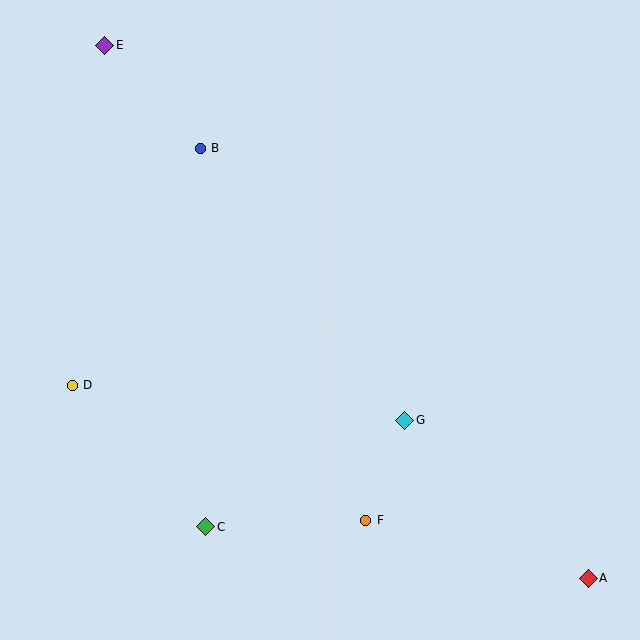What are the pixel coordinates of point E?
Point E is at (105, 45).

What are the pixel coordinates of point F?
Point F is at (366, 520).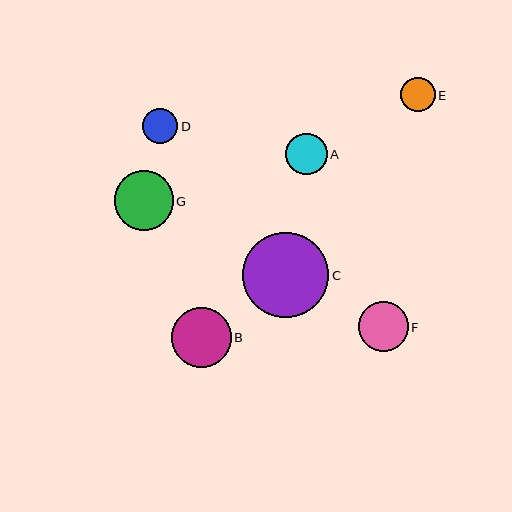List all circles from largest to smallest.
From largest to smallest: C, B, G, F, A, D, E.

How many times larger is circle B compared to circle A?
Circle B is approximately 1.5 times the size of circle A.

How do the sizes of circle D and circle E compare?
Circle D and circle E are approximately the same size.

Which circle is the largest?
Circle C is the largest with a size of approximately 86 pixels.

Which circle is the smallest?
Circle E is the smallest with a size of approximately 34 pixels.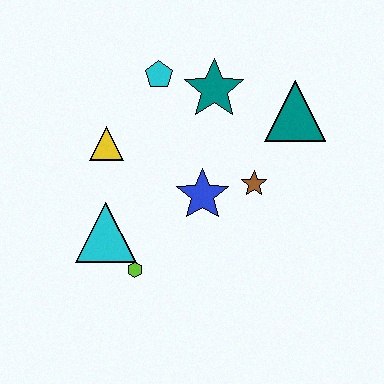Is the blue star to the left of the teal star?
Yes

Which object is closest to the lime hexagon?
The cyan triangle is closest to the lime hexagon.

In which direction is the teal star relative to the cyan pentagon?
The teal star is to the right of the cyan pentagon.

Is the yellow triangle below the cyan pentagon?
Yes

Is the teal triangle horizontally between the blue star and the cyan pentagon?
No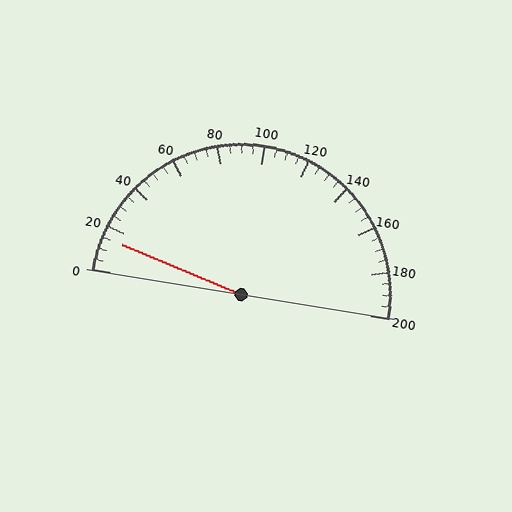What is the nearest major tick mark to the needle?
The nearest major tick mark is 20.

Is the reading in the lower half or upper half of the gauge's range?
The reading is in the lower half of the range (0 to 200).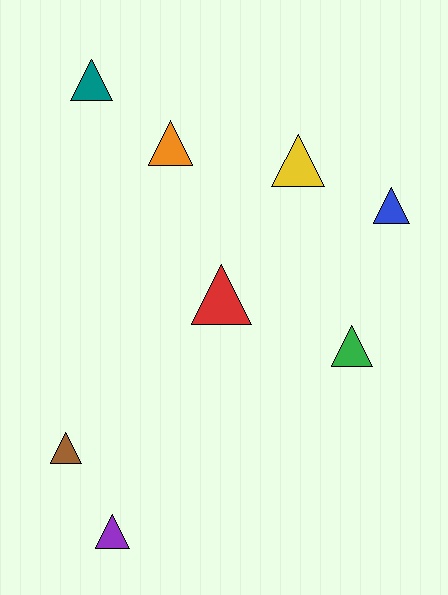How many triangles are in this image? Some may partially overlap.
There are 8 triangles.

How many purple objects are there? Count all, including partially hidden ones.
There is 1 purple object.